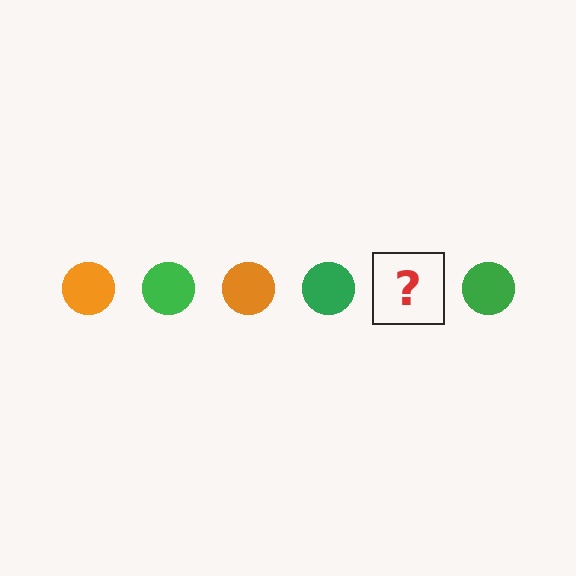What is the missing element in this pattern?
The missing element is an orange circle.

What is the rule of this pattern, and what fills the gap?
The rule is that the pattern cycles through orange, green circles. The gap should be filled with an orange circle.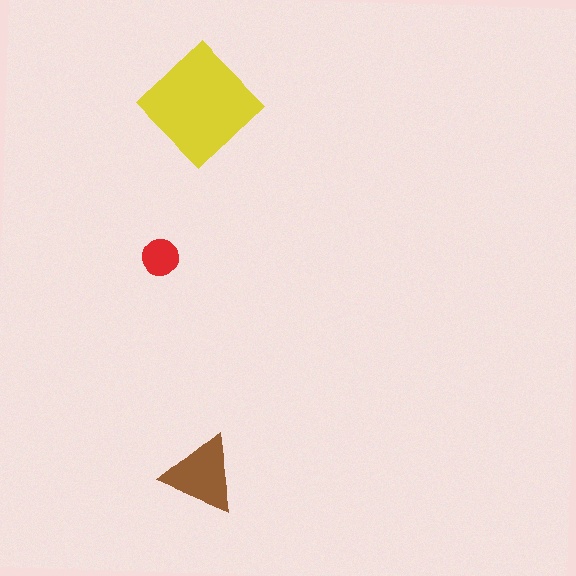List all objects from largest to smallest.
The yellow diamond, the brown triangle, the red circle.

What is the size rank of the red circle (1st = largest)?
3rd.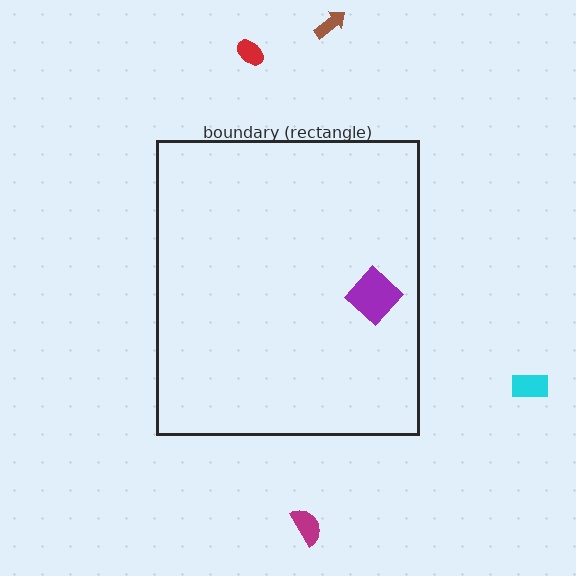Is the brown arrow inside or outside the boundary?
Outside.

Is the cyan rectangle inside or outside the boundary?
Outside.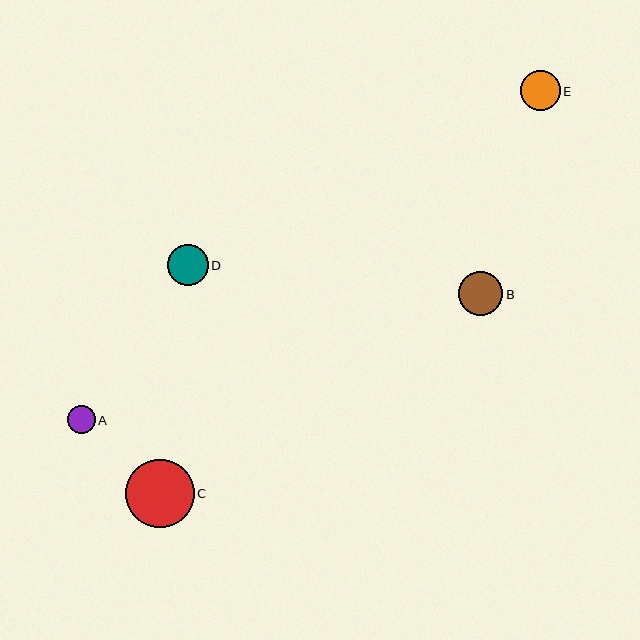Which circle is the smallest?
Circle A is the smallest with a size of approximately 28 pixels.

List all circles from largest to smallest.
From largest to smallest: C, B, D, E, A.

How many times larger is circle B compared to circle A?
Circle B is approximately 1.6 times the size of circle A.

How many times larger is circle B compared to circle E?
Circle B is approximately 1.1 times the size of circle E.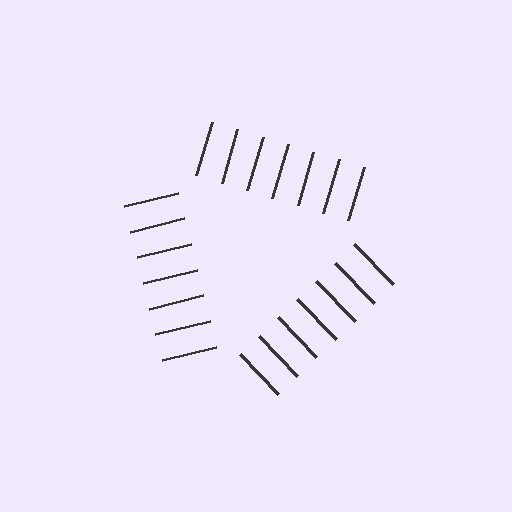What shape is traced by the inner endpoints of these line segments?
An illusory triangle — the line segments terminate on its edges but no continuous stroke is drawn.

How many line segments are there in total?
21 — 7 along each of the 3 edges.